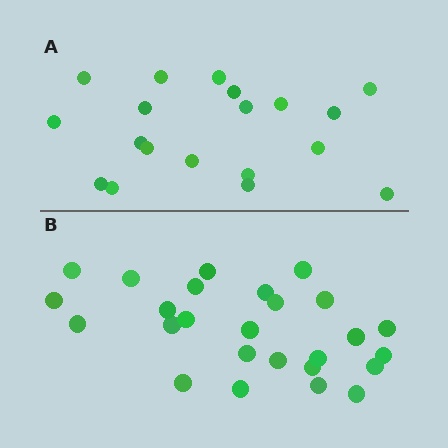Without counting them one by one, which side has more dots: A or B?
Region B (the bottom region) has more dots.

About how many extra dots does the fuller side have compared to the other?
Region B has roughly 8 or so more dots than region A.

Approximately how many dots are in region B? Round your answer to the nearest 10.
About 30 dots. (The exact count is 26, which rounds to 30.)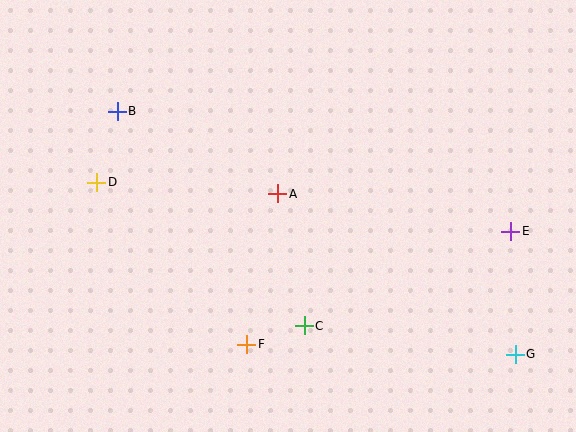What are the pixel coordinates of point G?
Point G is at (515, 354).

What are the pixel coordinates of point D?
Point D is at (97, 182).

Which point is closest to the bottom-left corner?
Point F is closest to the bottom-left corner.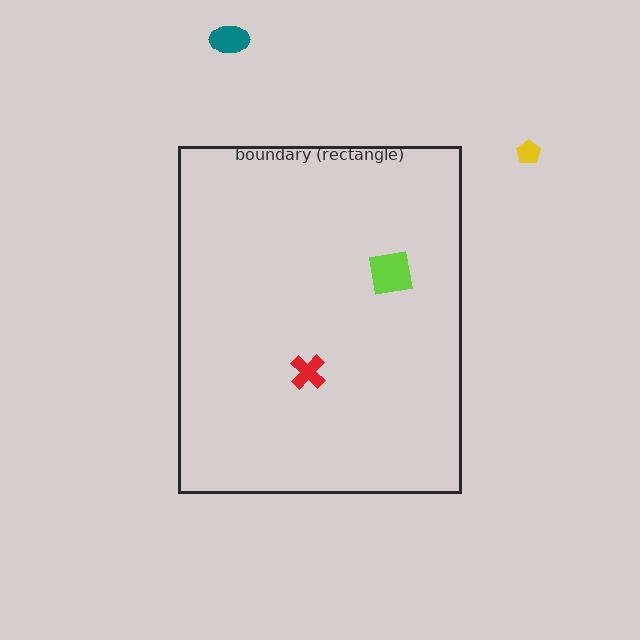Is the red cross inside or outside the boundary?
Inside.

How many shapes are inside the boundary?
2 inside, 2 outside.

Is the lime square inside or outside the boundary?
Inside.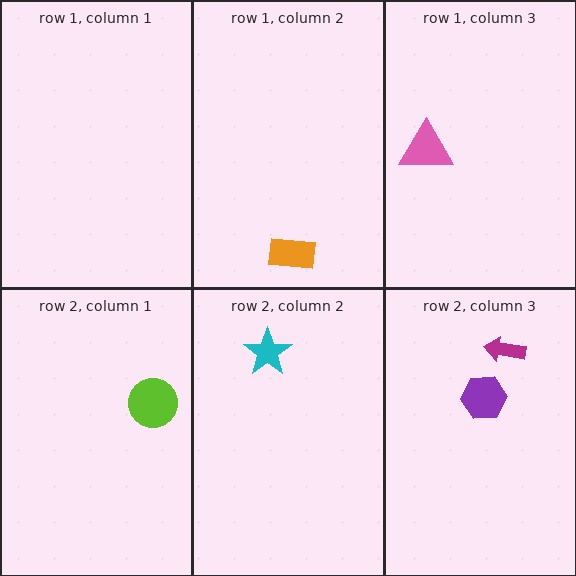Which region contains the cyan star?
The row 2, column 2 region.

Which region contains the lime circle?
The row 2, column 1 region.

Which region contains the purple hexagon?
The row 2, column 3 region.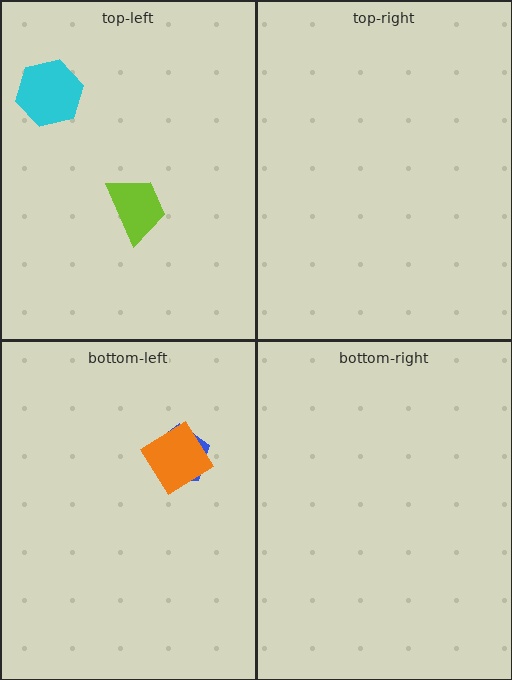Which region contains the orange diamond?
The bottom-left region.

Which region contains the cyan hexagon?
The top-left region.